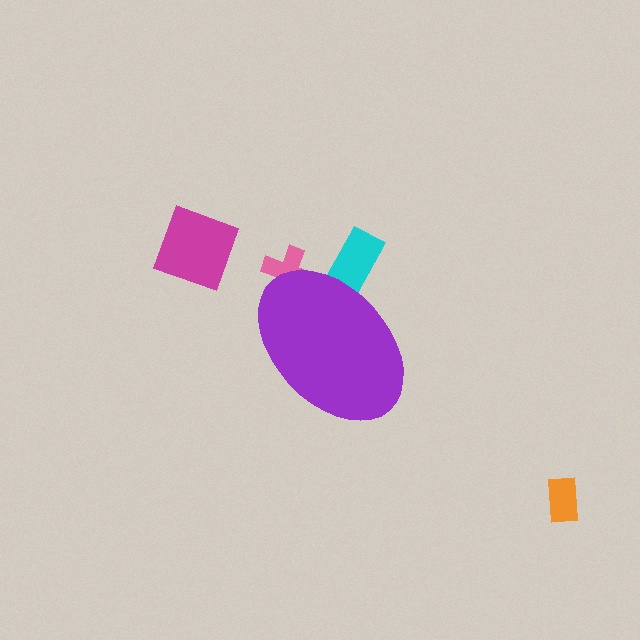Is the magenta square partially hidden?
No, the magenta square is fully visible.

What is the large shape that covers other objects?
A purple ellipse.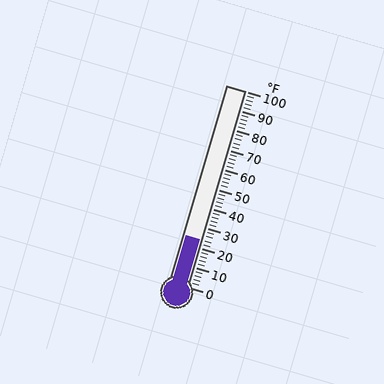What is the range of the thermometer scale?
The thermometer scale ranges from 0°F to 100°F.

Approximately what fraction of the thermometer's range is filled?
The thermometer is filled to approximately 25% of its range.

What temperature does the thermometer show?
The thermometer shows approximately 24°F.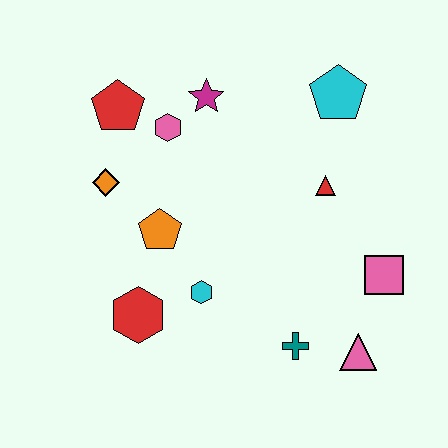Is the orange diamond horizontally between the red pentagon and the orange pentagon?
No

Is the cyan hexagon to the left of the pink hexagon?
No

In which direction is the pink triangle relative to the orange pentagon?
The pink triangle is to the right of the orange pentagon.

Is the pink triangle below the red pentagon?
Yes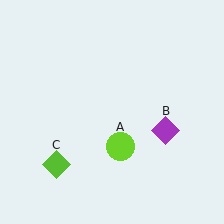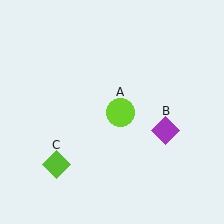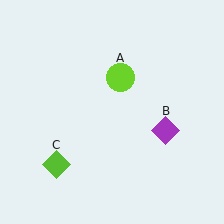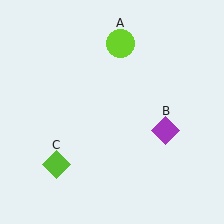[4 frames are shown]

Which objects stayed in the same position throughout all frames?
Purple diamond (object B) and lime diamond (object C) remained stationary.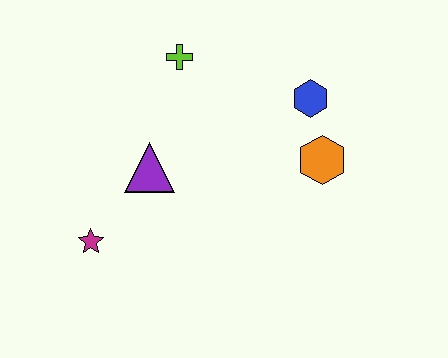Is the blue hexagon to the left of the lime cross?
No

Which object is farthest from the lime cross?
The magenta star is farthest from the lime cross.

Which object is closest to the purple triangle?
The magenta star is closest to the purple triangle.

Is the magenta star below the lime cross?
Yes